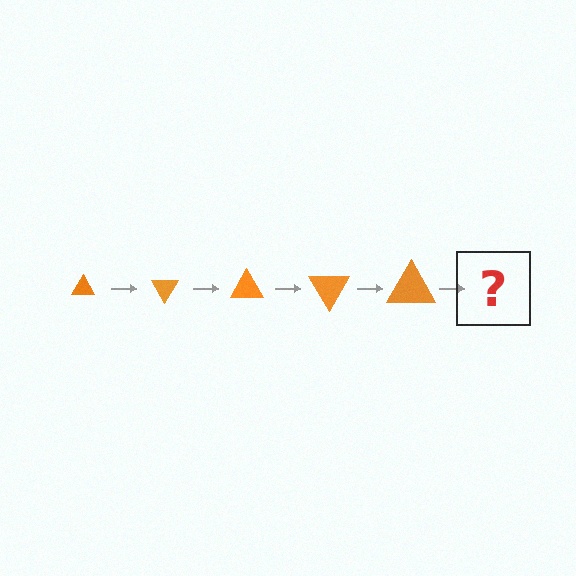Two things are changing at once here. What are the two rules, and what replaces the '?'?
The two rules are that the triangle grows larger each step and it rotates 60 degrees each step. The '?' should be a triangle, larger than the previous one and rotated 300 degrees from the start.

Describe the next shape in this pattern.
It should be a triangle, larger than the previous one and rotated 300 degrees from the start.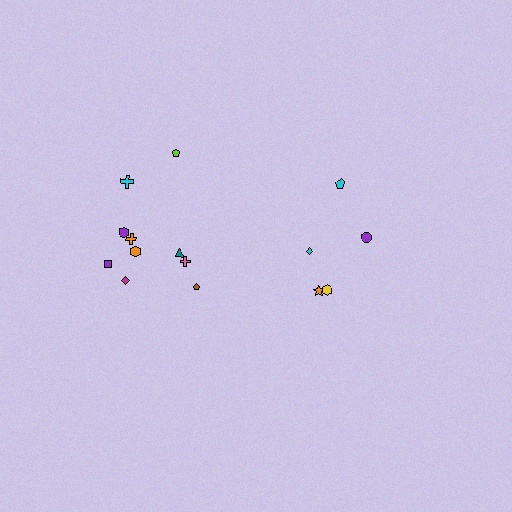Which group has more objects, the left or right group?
The left group.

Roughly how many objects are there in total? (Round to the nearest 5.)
Roughly 15 objects in total.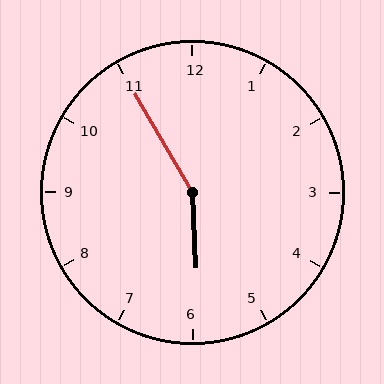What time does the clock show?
5:55.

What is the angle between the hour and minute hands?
Approximately 152 degrees.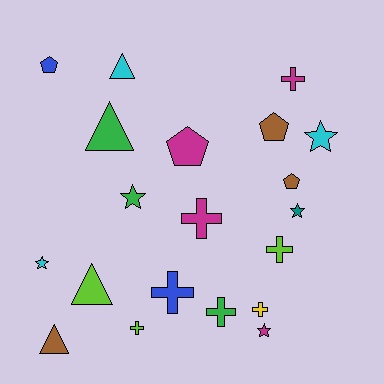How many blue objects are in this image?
There are 2 blue objects.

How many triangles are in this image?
There are 4 triangles.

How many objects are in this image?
There are 20 objects.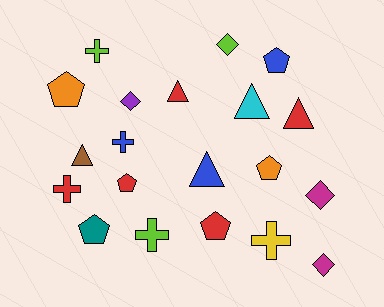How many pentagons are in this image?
There are 6 pentagons.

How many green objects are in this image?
There are no green objects.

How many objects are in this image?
There are 20 objects.